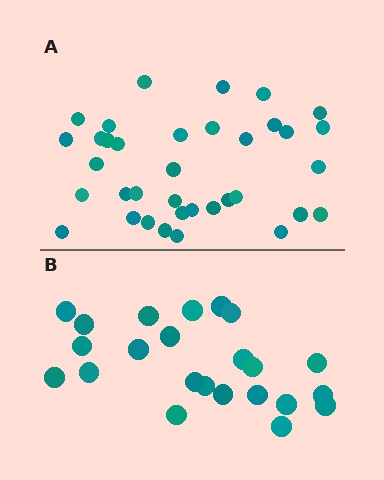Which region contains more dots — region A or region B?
Region A (the top region) has more dots.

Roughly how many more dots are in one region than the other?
Region A has approximately 15 more dots than region B.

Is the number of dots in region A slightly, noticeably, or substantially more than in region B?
Region A has substantially more. The ratio is roughly 1.6 to 1.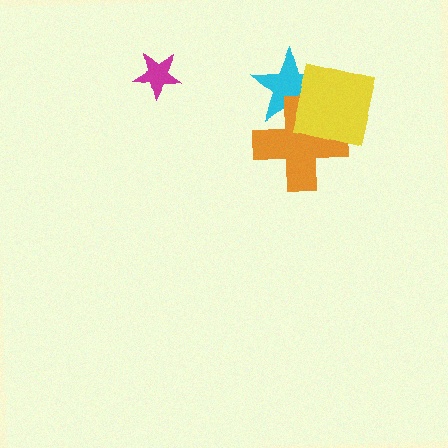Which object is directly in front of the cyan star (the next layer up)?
The orange cross is directly in front of the cyan star.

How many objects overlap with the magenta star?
0 objects overlap with the magenta star.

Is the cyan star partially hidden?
Yes, it is partially covered by another shape.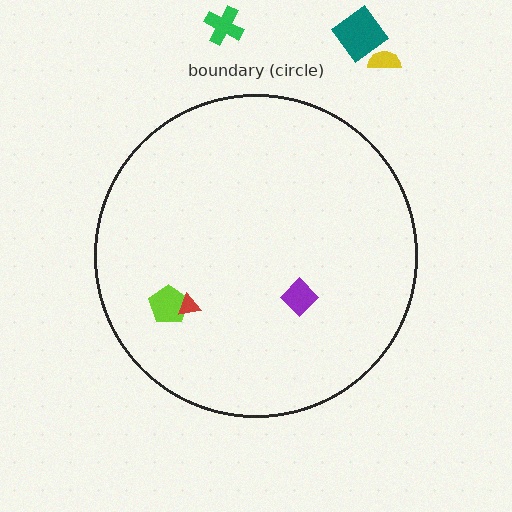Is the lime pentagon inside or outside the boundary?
Inside.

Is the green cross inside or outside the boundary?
Outside.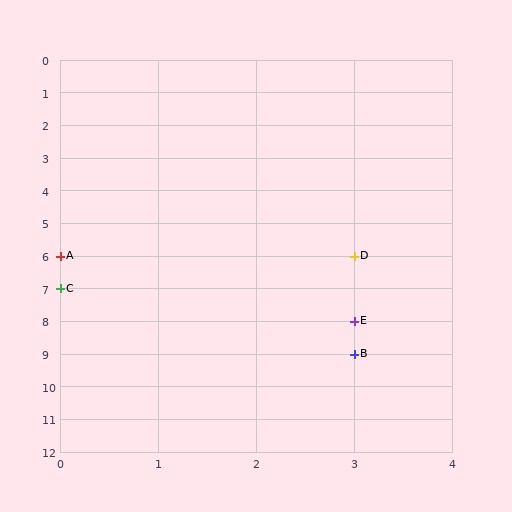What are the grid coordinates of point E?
Point E is at grid coordinates (3, 8).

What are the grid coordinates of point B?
Point B is at grid coordinates (3, 9).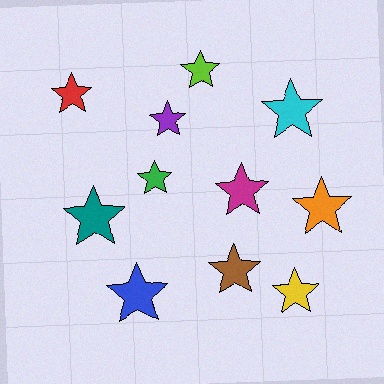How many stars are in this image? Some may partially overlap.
There are 11 stars.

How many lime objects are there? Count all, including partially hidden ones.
There is 1 lime object.